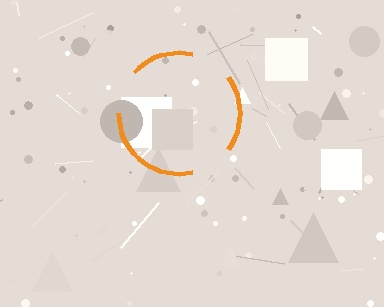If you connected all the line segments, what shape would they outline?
They would outline a circle.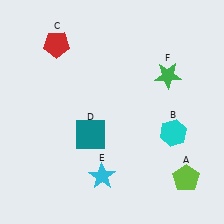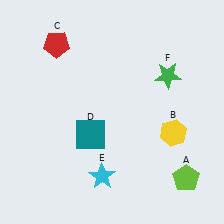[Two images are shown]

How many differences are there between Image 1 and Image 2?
There is 1 difference between the two images.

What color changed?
The hexagon (B) changed from cyan in Image 1 to yellow in Image 2.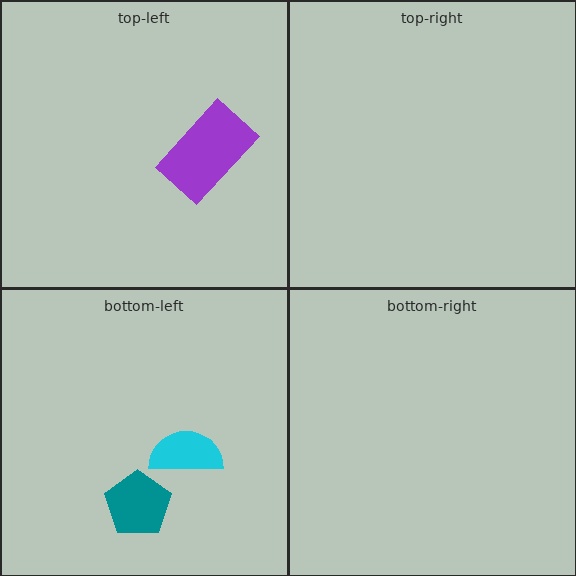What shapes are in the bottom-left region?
The cyan semicircle, the teal pentagon.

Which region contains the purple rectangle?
The top-left region.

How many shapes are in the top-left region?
1.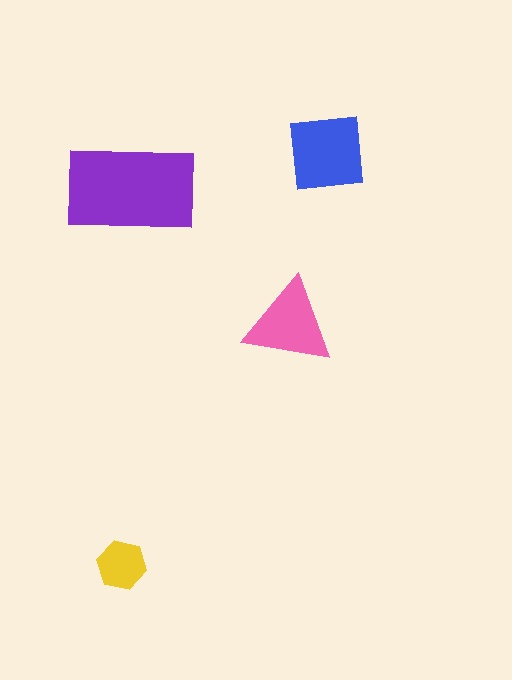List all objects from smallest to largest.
The yellow hexagon, the pink triangle, the blue square, the purple rectangle.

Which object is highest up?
The blue square is topmost.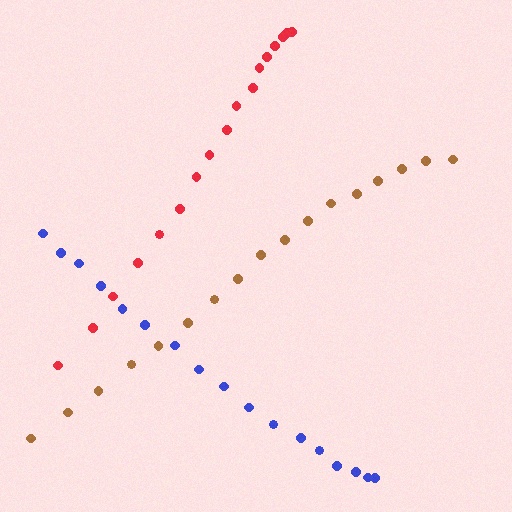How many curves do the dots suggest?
There are 3 distinct paths.